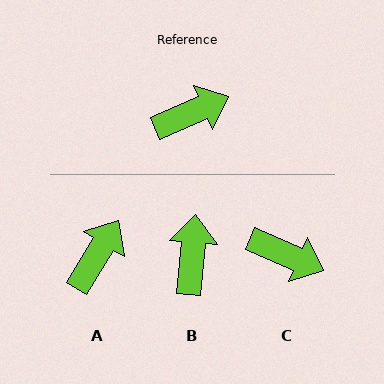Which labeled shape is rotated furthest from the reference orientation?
B, about 62 degrees away.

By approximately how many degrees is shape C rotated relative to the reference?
Approximately 46 degrees clockwise.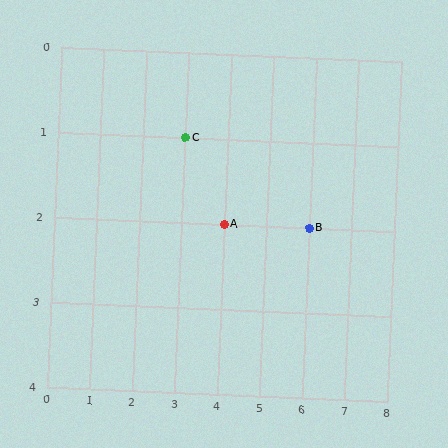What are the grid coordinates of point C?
Point C is at grid coordinates (3, 1).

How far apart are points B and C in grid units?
Points B and C are 3 columns and 1 row apart (about 3.2 grid units diagonally).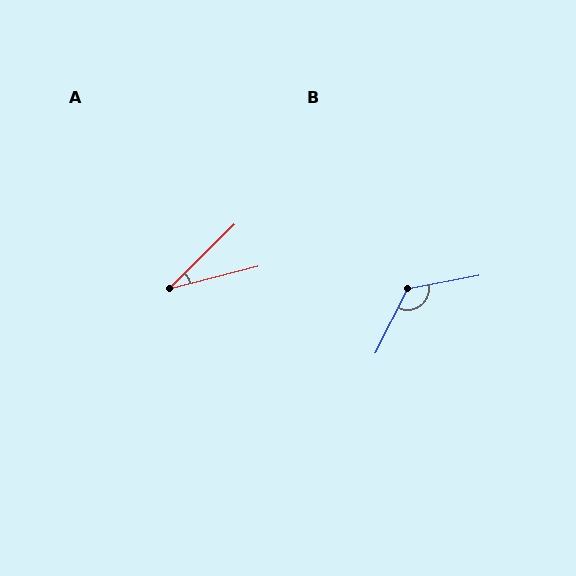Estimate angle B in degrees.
Approximately 128 degrees.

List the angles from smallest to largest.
A (31°), B (128°).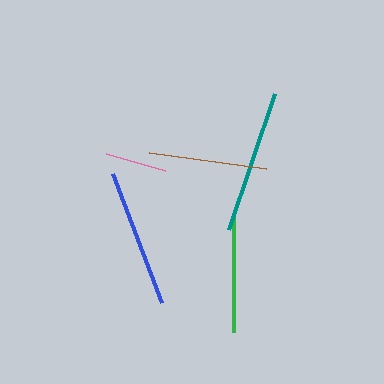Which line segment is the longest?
The teal line is the longest at approximately 144 pixels.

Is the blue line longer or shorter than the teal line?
The teal line is longer than the blue line.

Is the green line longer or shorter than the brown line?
The brown line is longer than the green line.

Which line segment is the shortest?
The pink line is the shortest at approximately 61 pixels.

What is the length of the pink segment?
The pink segment is approximately 61 pixels long.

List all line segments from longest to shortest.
From longest to shortest: teal, blue, brown, green, pink.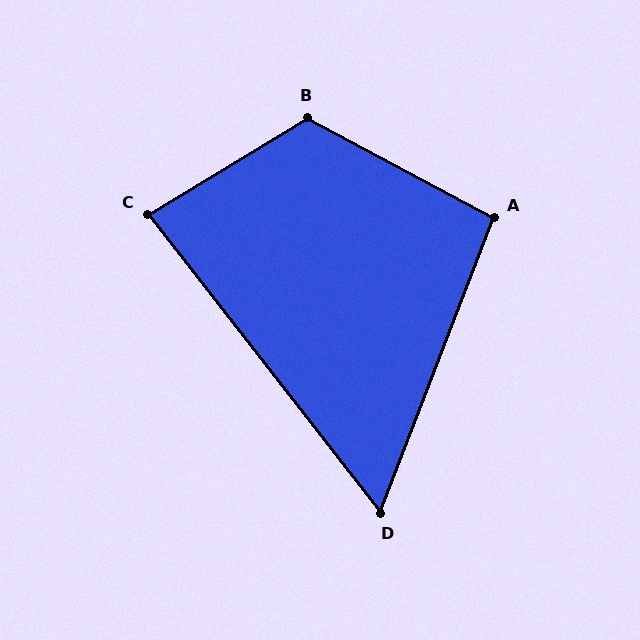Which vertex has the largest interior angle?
B, at approximately 121 degrees.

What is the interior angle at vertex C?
Approximately 83 degrees (acute).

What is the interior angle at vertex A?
Approximately 97 degrees (obtuse).